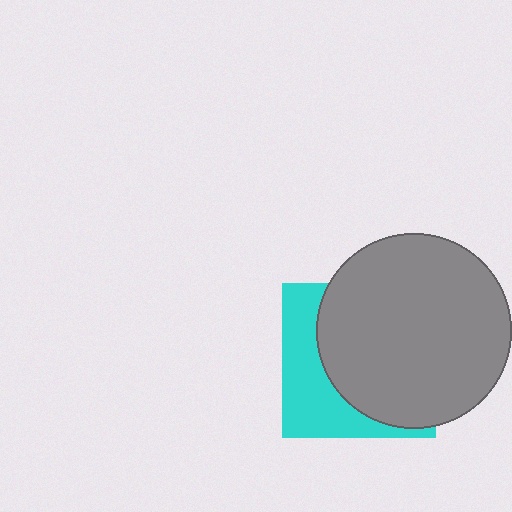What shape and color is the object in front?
The object in front is a gray circle.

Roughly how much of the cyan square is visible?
A small part of it is visible (roughly 36%).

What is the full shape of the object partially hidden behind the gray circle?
The partially hidden object is a cyan square.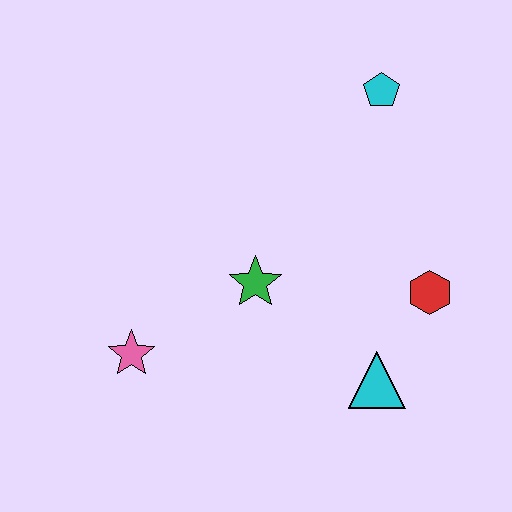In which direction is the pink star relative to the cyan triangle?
The pink star is to the left of the cyan triangle.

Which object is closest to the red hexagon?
The cyan triangle is closest to the red hexagon.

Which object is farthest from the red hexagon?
The pink star is farthest from the red hexagon.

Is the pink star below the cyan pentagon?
Yes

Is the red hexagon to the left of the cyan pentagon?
No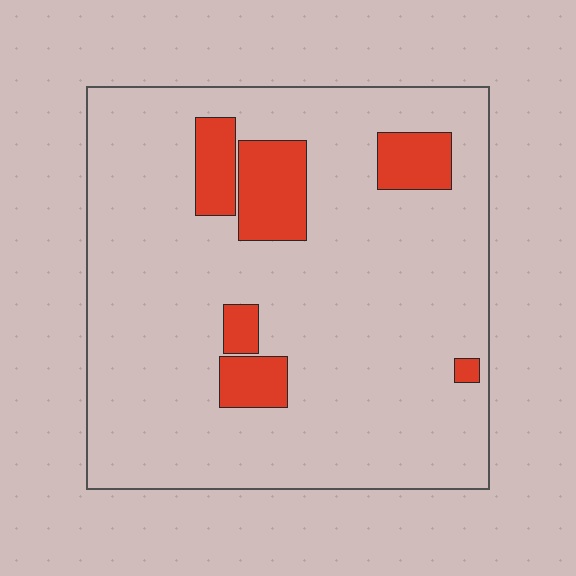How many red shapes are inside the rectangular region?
6.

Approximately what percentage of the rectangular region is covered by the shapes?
Approximately 15%.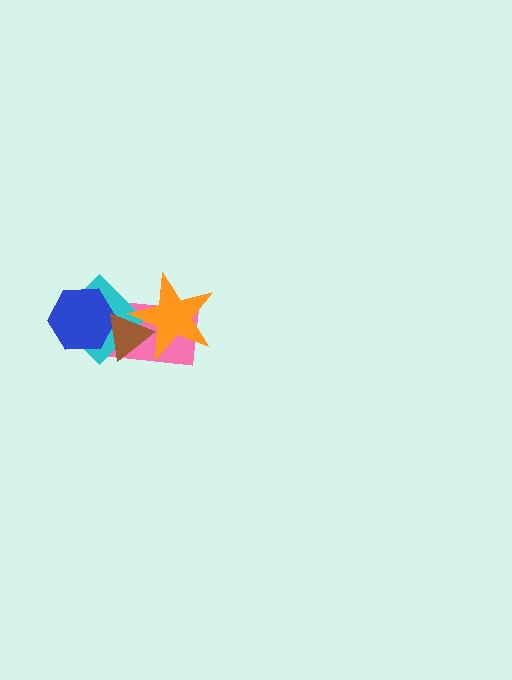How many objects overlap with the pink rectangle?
4 objects overlap with the pink rectangle.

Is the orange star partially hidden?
Yes, it is partially covered by another shape.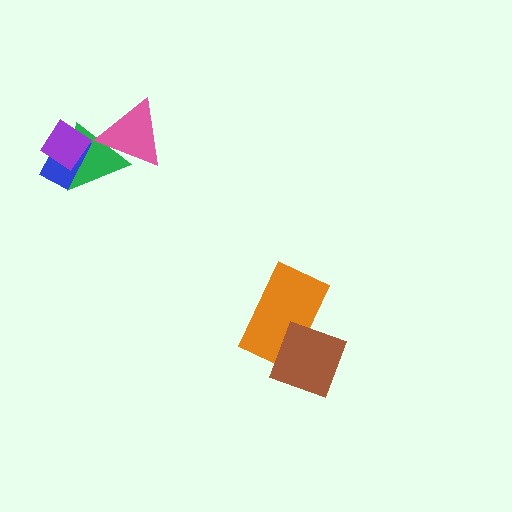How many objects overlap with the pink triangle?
1 object overlaps with the pink triangle.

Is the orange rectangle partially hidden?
Yes, it is partially covered by another shape.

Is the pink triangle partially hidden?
No, no other shape covers it.